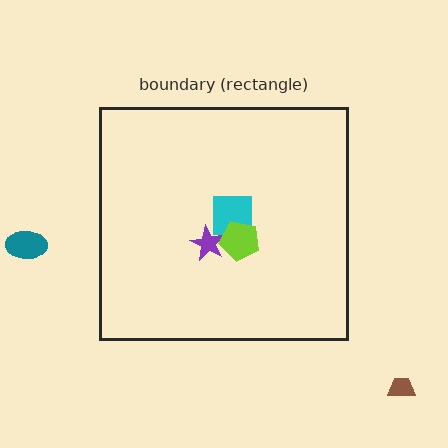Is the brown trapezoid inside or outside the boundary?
Outside.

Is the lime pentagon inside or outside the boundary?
Inside.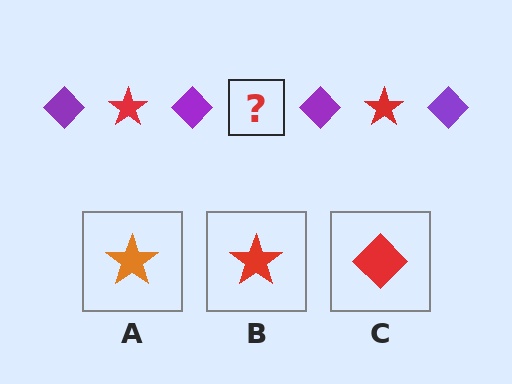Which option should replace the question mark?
Option B.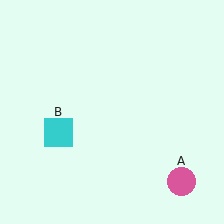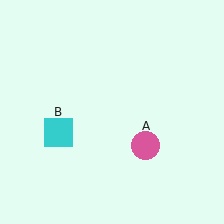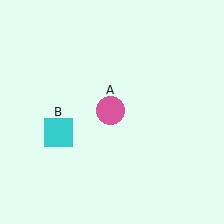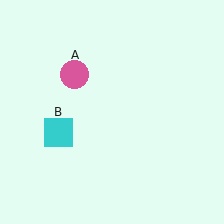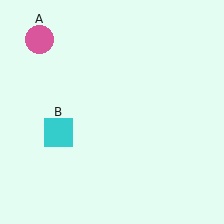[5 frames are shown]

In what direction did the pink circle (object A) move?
The pink circle (object A) moved up and to the left.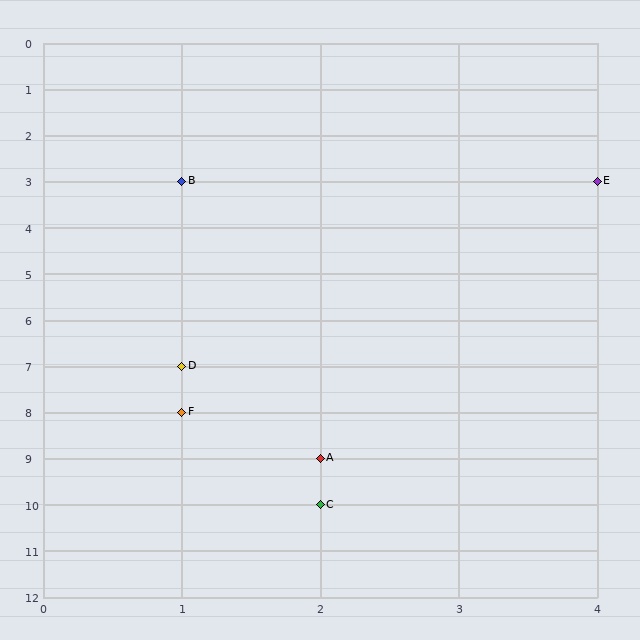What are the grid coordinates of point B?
Point B is at grid coordinates (1, 3).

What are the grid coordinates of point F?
Point F is at grid coordinates (1, 8).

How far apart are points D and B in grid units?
Points D and B are 4 rows apart.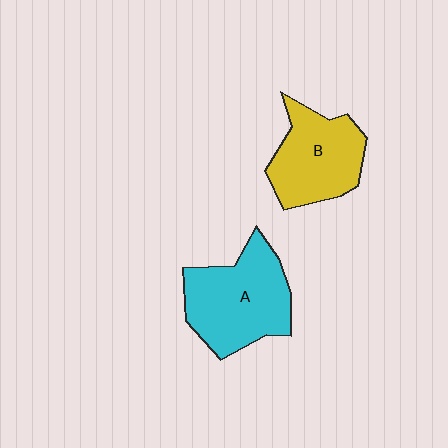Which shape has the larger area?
Shape A (cyan).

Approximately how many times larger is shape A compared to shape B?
Approximately 1.2 times.